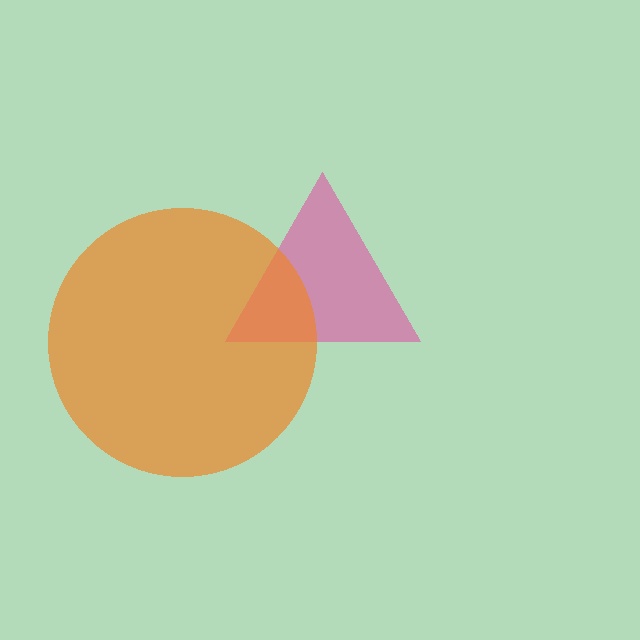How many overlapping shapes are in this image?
There are 2 overlapping shapes in the image.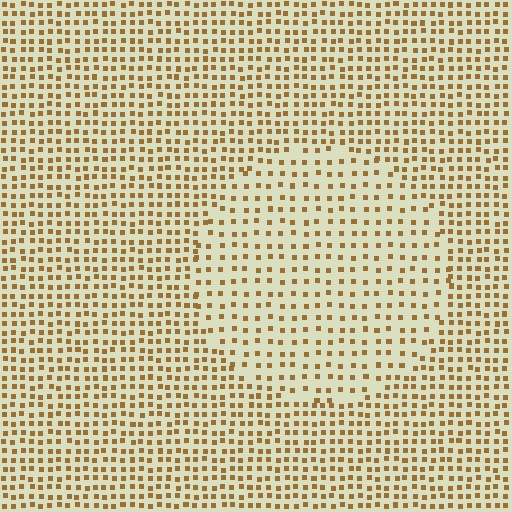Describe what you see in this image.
The image contains small brown elements arranged at two different densities. A circle-shaped region is visible where the elements are less densely packed than the surrounding area.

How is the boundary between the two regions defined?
The boundary is defined by a change in element density (approximately 1.7x ratio). All elements are the same color, size, and shape.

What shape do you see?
I see a circle.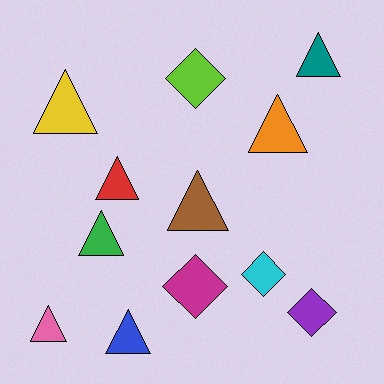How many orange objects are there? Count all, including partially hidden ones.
There is 1 orange object.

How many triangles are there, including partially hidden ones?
There are 8 triangles.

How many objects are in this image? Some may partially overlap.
There are 12 objects.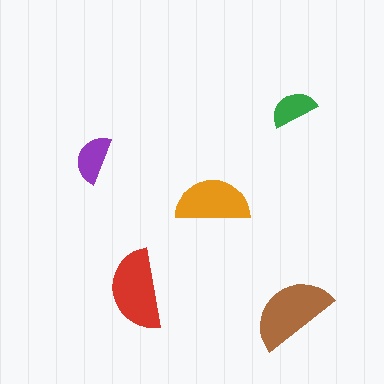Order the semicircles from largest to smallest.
the brown one, the red one, the orange one, the purple one, the green one.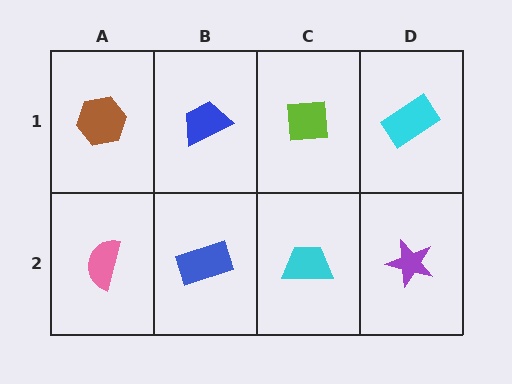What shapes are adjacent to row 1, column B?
A blue rectangle (row 2, column B), a brown hexagon (row 1, column A), a lime square (row 1, column C).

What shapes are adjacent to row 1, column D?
A purple star (row 2, column D), a lime square (row 1, column C).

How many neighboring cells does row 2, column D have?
2.